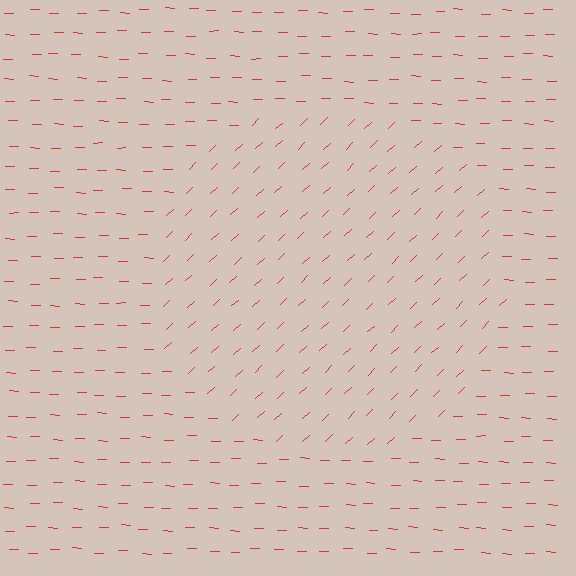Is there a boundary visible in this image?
Yes, there is a texture boundary formed by a change in line orientation.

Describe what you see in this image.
The image is filled with small red line segments. A circle region in the image has lines oriented differently from the surrounding lines, creating a visible texture boundary.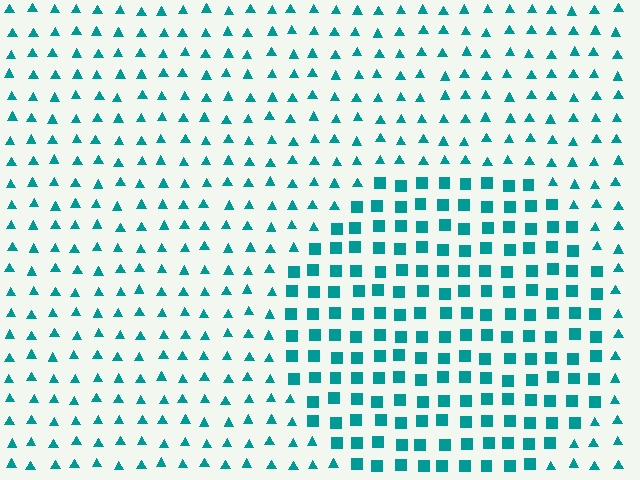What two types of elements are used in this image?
The image uses squares inside the circle region and triangles outside it.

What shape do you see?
I see a circle.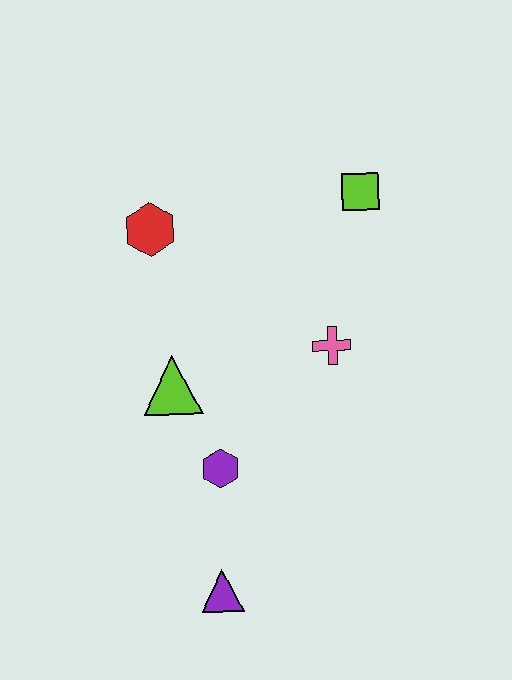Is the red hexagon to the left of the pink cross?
Yes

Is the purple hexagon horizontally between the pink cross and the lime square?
No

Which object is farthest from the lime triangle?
The lime square is farthest from the lime triangle.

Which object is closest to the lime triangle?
The purple hexagon is closest to the lime triangle.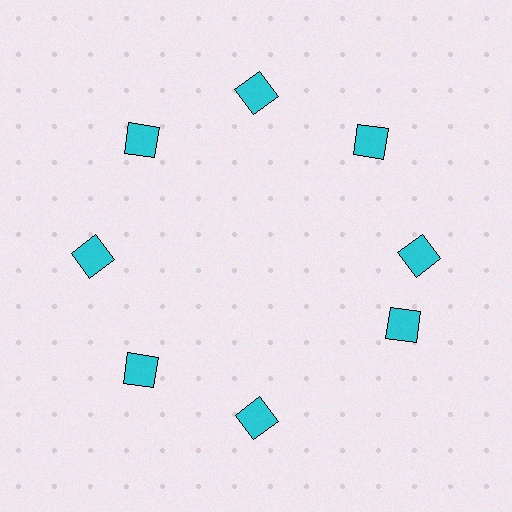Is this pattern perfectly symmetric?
No. The 8 cyan diamonds are arranged in a ring, but one element near the 4 o'clock position is rotated out of alignment along the ring, breaking the 8-fold rotational symmetry.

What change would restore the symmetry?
The symmetry would be restored by rotating it back into even spacing with its neighbors so that all 8 diamonds sit at equal angles and equal distance from the center.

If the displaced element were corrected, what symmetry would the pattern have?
It would have 8-fold rotational symmetry — the pattern would map onto itself every 45 degrees.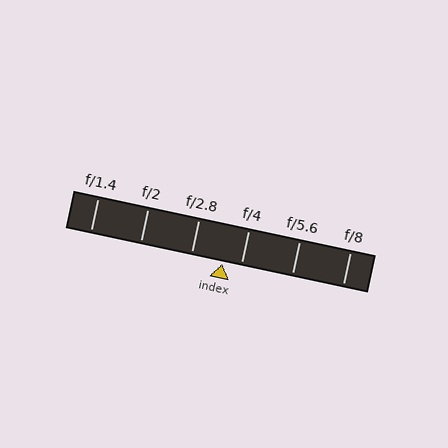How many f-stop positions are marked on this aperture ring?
There are 6 f-stop positions marked.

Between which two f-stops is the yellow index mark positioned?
The index mark is between f/2.8 and f/4.